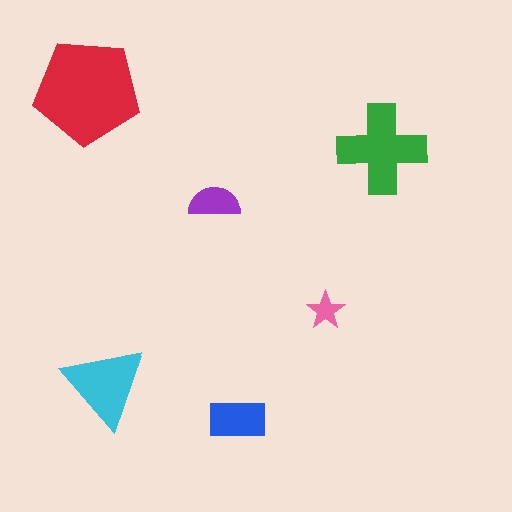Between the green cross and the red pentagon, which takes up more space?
The red pentagon.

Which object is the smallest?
The pink star.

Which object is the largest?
The red pentagon.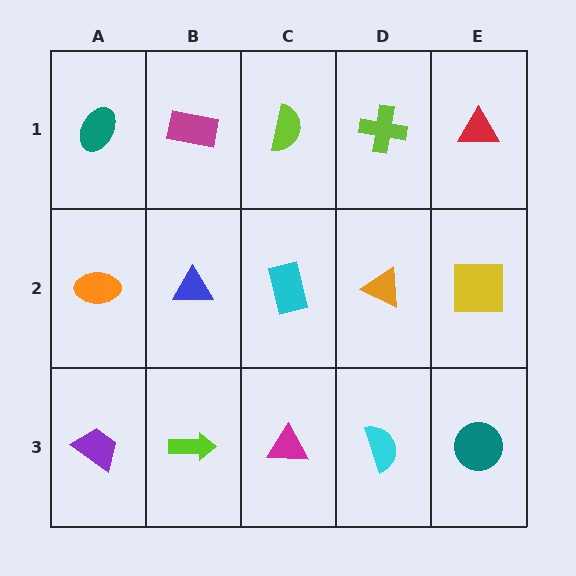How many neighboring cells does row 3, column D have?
3.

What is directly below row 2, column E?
A teal circle.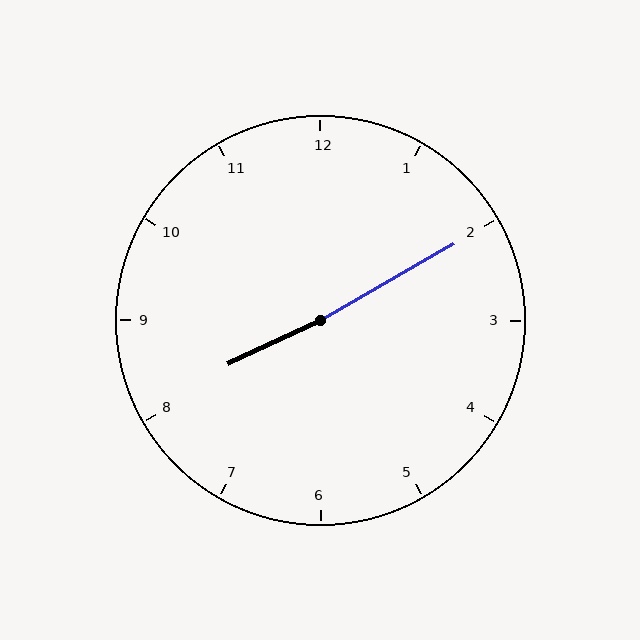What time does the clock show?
8:10.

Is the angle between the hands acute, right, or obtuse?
It is obtuse.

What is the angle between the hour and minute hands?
Approximately 175 degrees.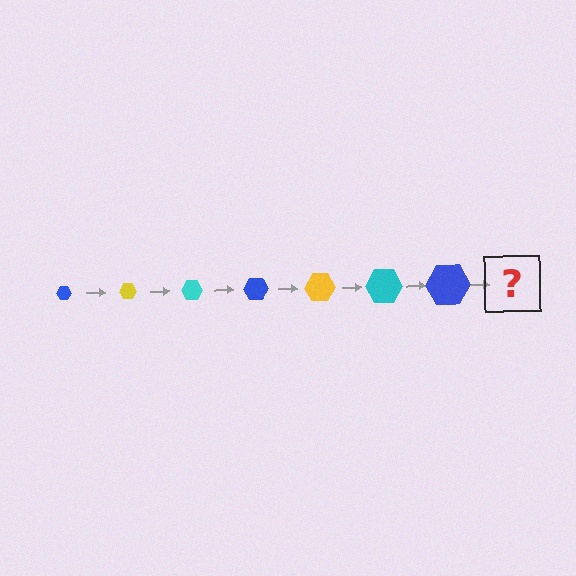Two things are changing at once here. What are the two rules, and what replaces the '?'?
The two rules are that the hexagon grows larger each step and the color cycles through blue, yellow, and cyan. The '?' should be a yellow hexagon, larger than the previous one.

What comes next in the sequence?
The next element should be a yellow hexagon, larger than the previous one.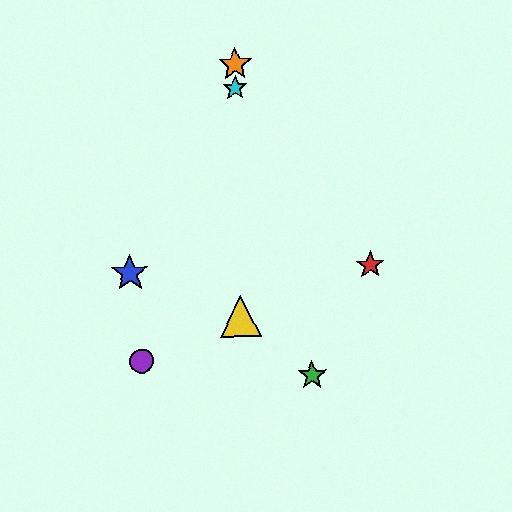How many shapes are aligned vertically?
3 shapes (the yellow triangle, the orange star, the cyan star) are aligned vertically.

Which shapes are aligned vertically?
The yellow triangle, the orange star, the cyan star are aligned vertically.